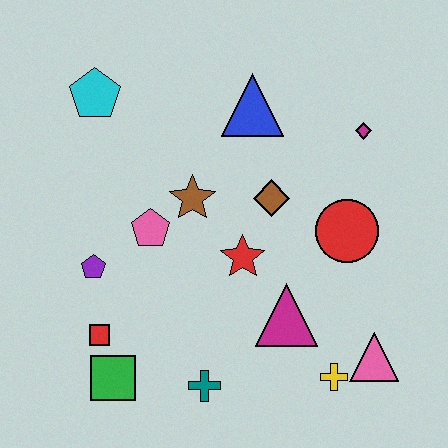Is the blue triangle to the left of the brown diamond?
Yes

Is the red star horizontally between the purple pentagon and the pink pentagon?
No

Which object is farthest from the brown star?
The pink triangle is farthest from the brown star.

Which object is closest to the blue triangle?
The brown diamond is closest to the blue triangle.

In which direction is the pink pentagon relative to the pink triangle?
The pink pentagon is to the left of the pink triangle.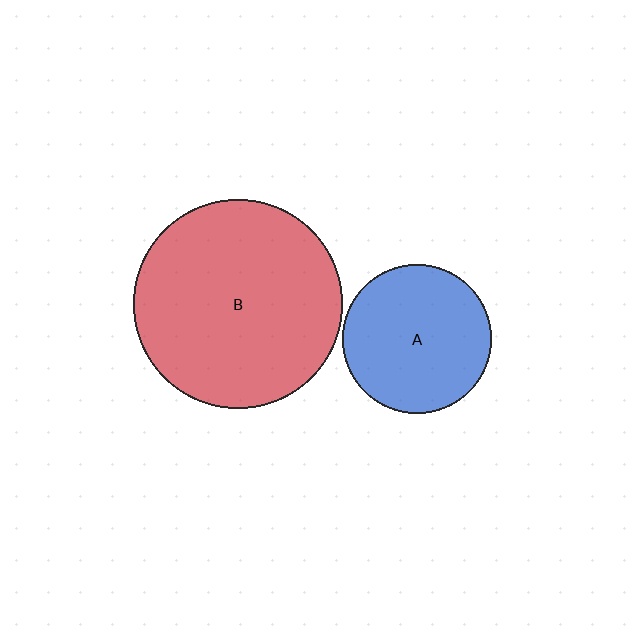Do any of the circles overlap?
No, none of the circles overlap.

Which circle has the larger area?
Circle B (red).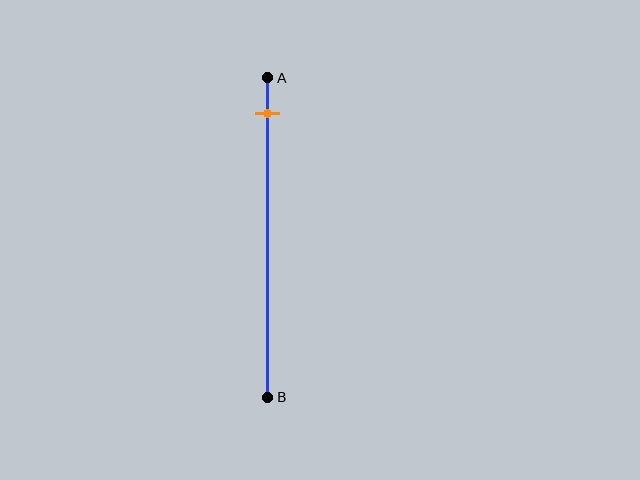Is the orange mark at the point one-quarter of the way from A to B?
No, the mark is at about 10% from A, not at the 25% one-quarter point.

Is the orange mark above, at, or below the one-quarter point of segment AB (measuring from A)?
The orange mark is above the one-quarter point of segment AB.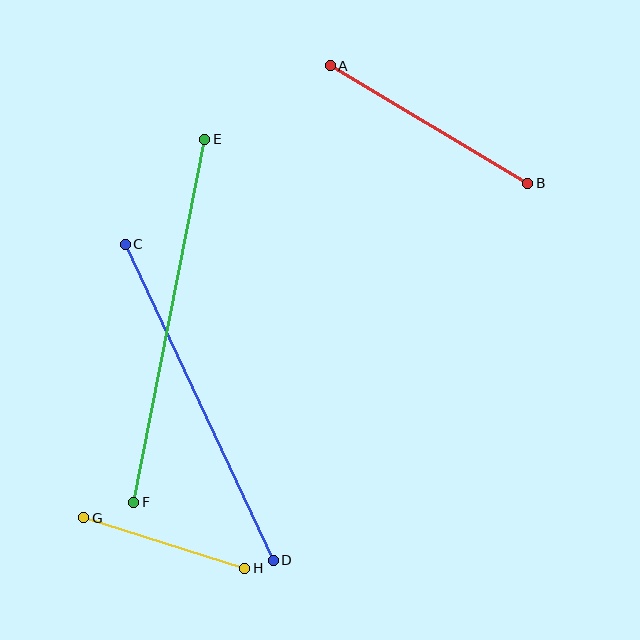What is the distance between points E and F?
The distance is approximately 370 pixels.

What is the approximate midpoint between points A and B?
The midpoint is at approximately (429, 125) pixels.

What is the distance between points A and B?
The distance is approximately 230 pixels.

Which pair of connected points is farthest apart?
Points E and F are farthest apart.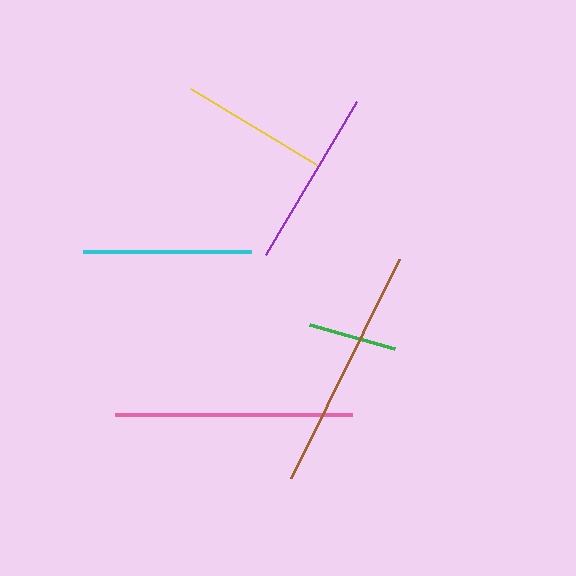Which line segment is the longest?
The brown line is the longest at approximately 244 pixels.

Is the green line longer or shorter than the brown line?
The brown line is longer than the green line.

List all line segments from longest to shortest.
From longest to shortest: brown, pink, purple, cyan, yellow, green.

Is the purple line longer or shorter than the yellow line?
The purple line is longer than the yellow line.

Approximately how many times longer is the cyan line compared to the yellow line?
The cyan line is approximately 1.1 times the length of the yellow line.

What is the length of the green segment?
The green segment is approximately 89 pixels long.